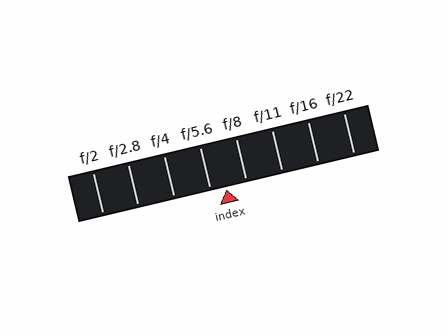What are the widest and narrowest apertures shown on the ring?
The widest aperture shown is f/2 and the narrowest is f/22.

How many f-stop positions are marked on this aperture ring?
There are 8 f-stop positions marked.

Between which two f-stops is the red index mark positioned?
The index mark is between f/5.6 and f/8.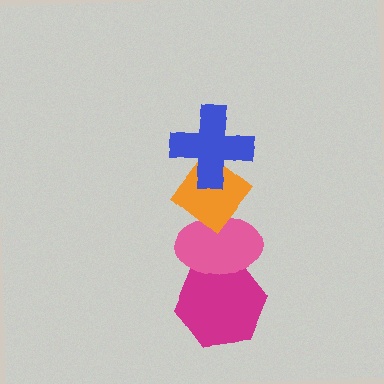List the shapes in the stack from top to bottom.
From top to bottom: the blue cross, the orange diamond, the pink ellipse, the magenta hexagon.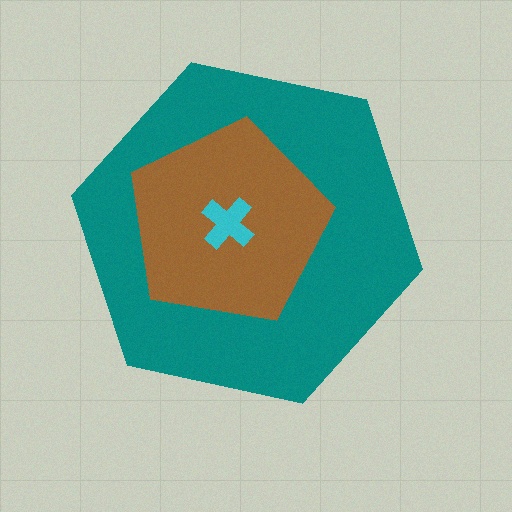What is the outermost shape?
The teal hexagon.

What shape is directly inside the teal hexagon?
The brown pentagon.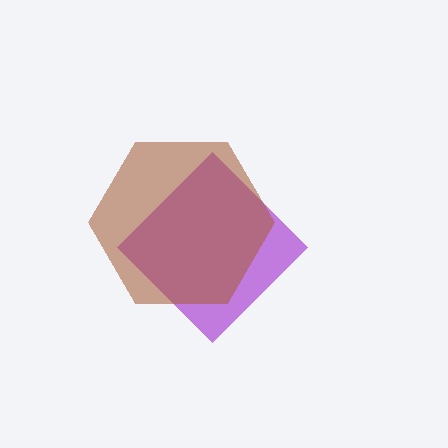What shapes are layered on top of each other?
The layered shapes are: a purple diamond, a brown hexagon.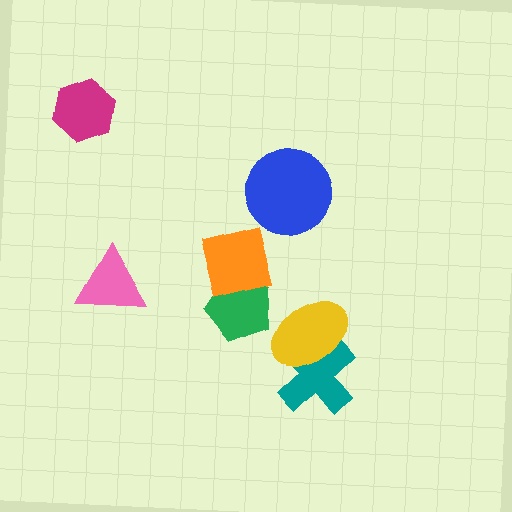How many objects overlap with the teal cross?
1 object overlaps with the teal cross.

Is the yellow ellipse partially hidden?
No, no other shape covers it.